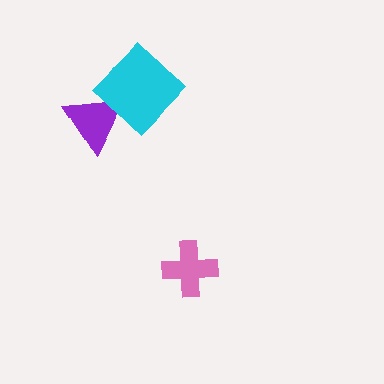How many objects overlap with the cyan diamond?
1 object overlaps with the cyan diamond.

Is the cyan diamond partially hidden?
No, no other shape covers it.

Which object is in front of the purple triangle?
The cyan diamond is in front of the purple triangle.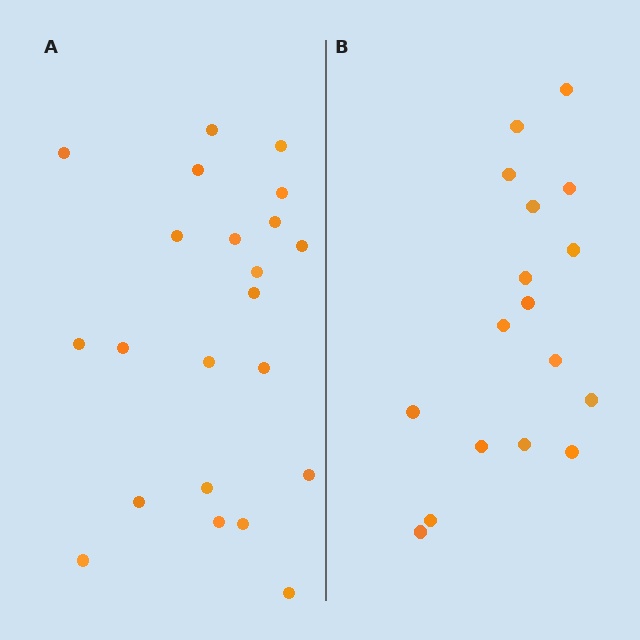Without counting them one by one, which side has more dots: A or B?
Region A (the left region) has more dots.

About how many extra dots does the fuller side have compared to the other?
Region A has about 5 more dots than region B.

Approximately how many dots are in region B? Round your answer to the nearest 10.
About 20 dots. (The exact count is 17, which rounds to 20.)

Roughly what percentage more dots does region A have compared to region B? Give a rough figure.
About 30% more.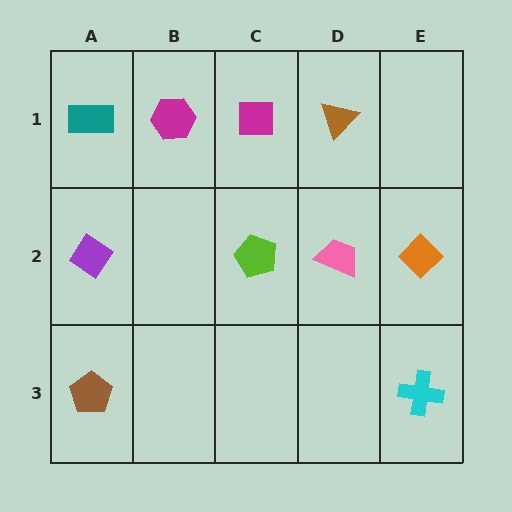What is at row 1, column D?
A brown triangle.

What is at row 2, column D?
A pink trapezoid.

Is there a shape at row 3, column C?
No, that cell is empty.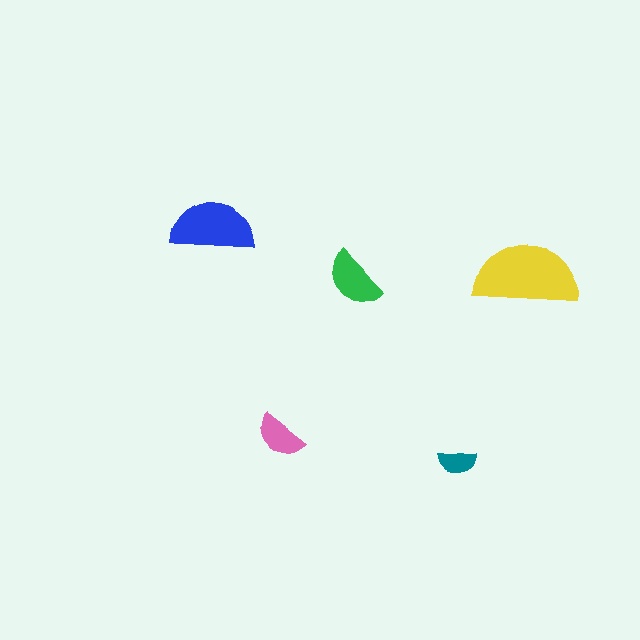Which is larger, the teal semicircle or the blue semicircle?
The blue one.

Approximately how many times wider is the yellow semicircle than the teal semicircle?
About 2.5 times wider.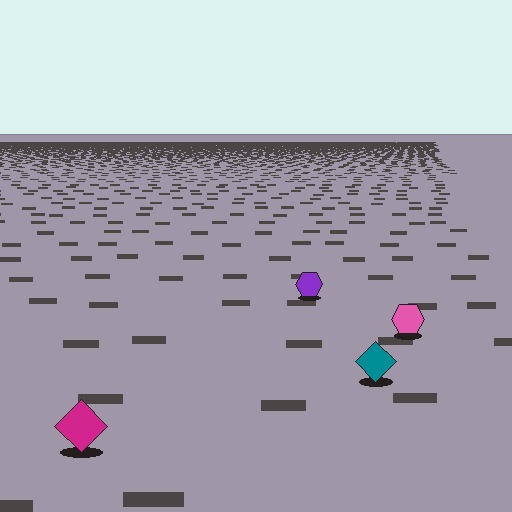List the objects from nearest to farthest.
From nearest to farthest: the magenta diamond, the teal diamond, the pink hexagon, the purple hexagon.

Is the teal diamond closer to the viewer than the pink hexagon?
Yes. The teal diamond is closer — you can tell from the texture gradient: the ground texture is coarser near it.